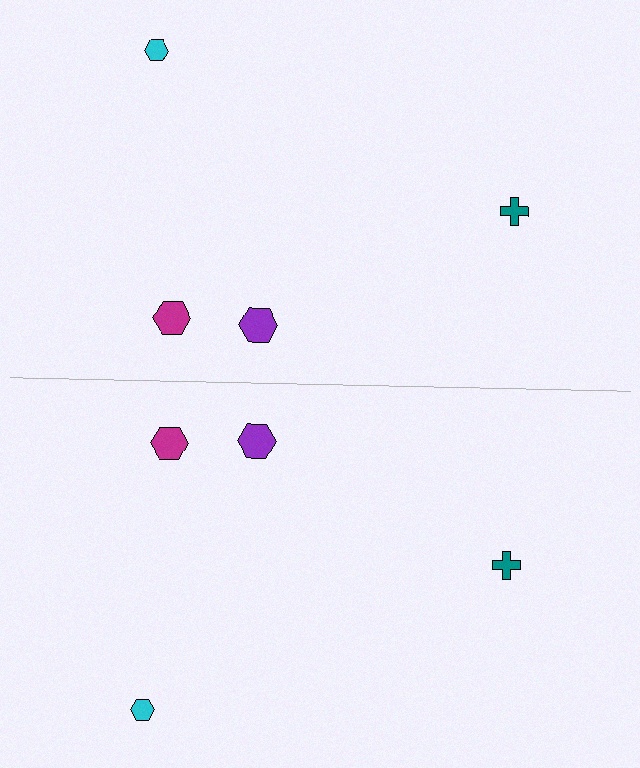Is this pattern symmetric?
Yes, this pattern has bilateral (reflection) symmetry.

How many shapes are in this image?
There are 8 shapes in this image.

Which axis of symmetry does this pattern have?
The pattern has a horizontal axis of symmetry running through the center of the image.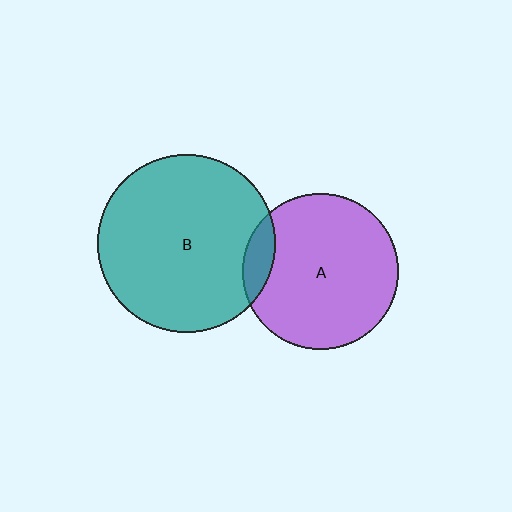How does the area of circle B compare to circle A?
Approximately 1.3 times.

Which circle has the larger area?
Circle B (teal).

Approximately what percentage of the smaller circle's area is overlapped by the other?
Approximately 10%.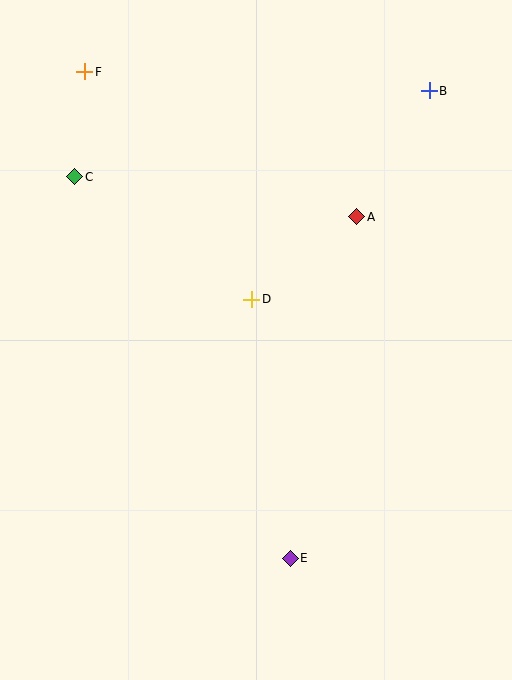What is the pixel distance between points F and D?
The distance between F and D is 282 pixels.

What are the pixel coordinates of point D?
Point D is at (252, 299).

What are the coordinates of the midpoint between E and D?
The midpoint between E and D is at (271, 429).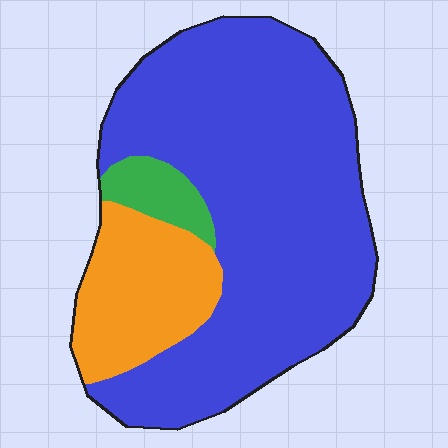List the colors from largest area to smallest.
From largest to smallest: blue, orange, green.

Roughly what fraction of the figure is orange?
Orange takes up about one fifth (1/5) of the figure.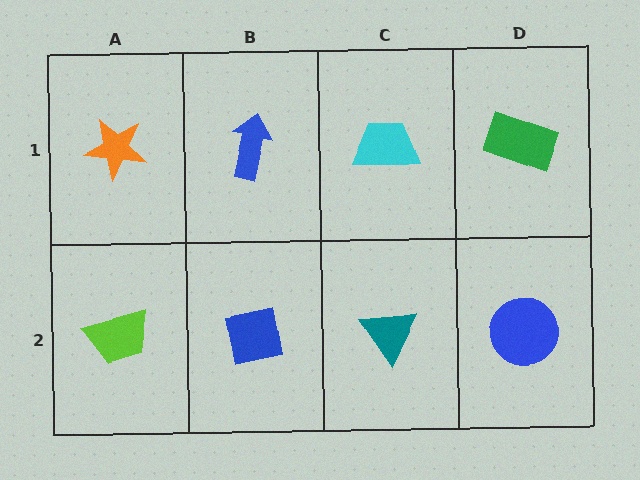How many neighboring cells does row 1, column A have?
2.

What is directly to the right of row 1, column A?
A blue arrow.